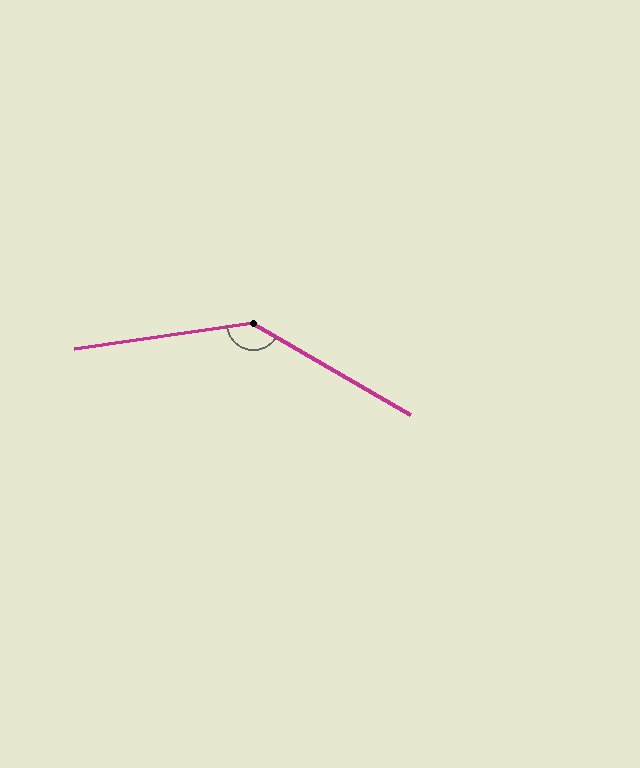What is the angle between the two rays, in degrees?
Approximately 142 degrees.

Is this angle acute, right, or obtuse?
It is obtuse.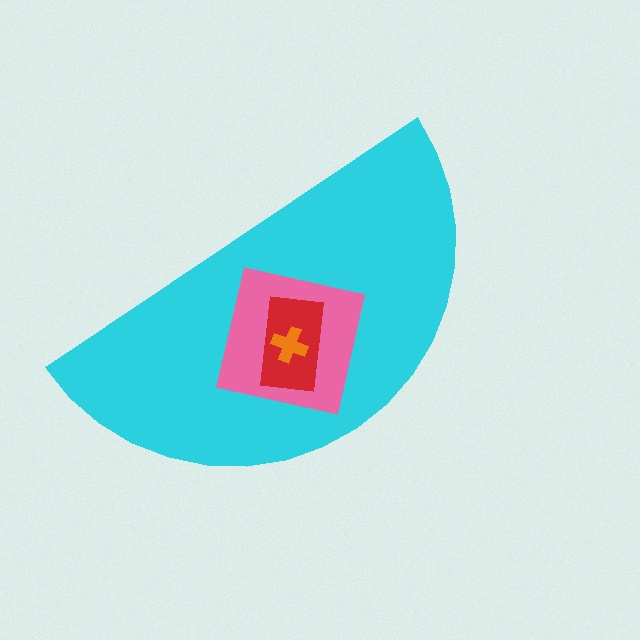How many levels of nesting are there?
4.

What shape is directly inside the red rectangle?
The orange cross.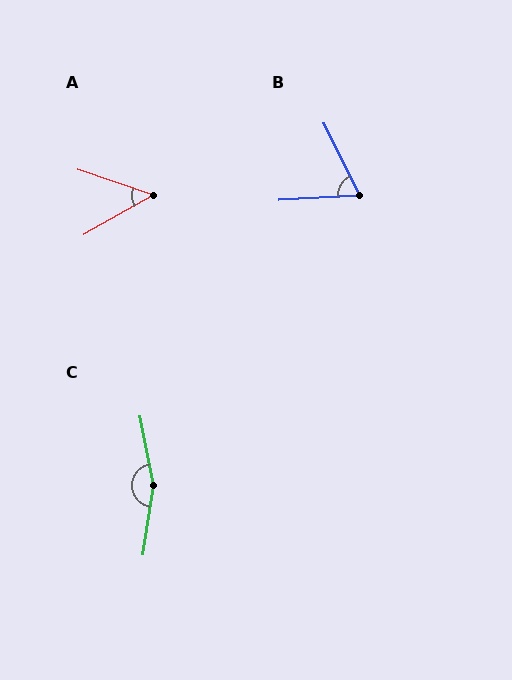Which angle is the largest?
C, at approximately 160 degrees.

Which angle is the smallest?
A, at approximately 48 degrees.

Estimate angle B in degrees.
Approximately 67 degrees.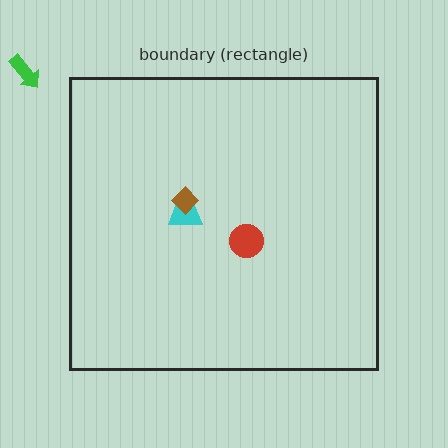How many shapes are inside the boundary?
3 inside, 1 outside.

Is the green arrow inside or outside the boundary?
Outside.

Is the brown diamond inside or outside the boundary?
Inside.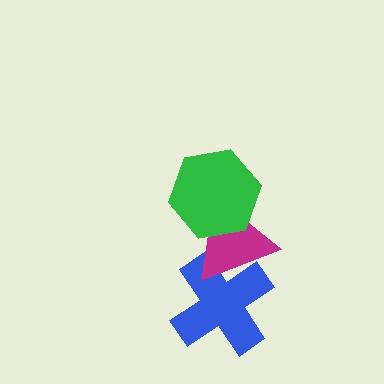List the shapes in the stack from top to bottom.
From top to bottom: the green hexagon, the magenta triangle, the blue cross.